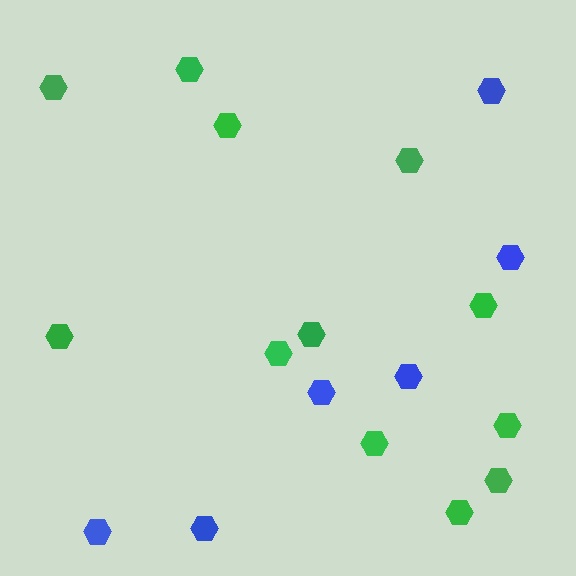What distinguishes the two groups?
There are 2 groups: one group of green hexagons (12) and one group of blue hexagons (6).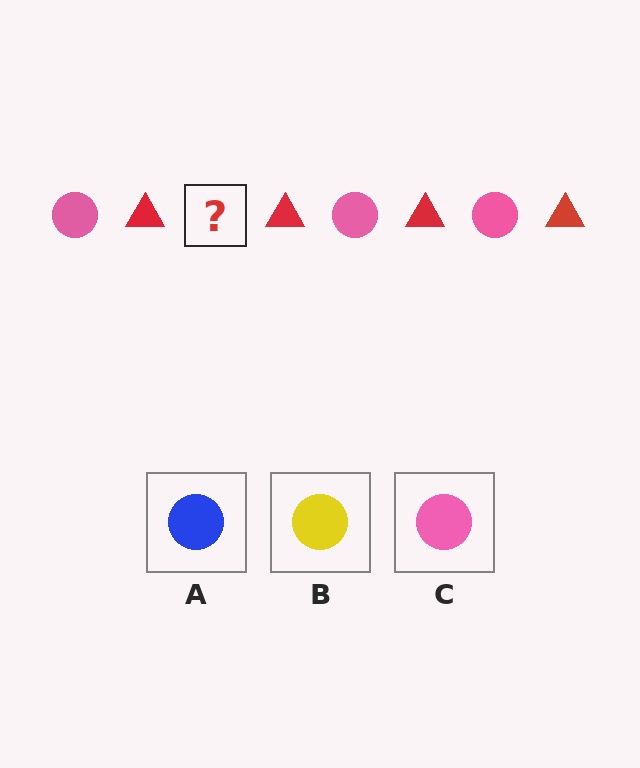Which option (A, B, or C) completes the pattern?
C.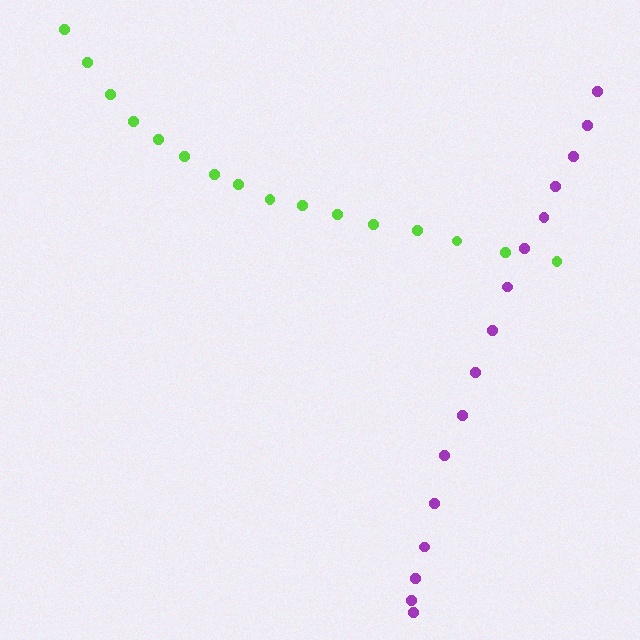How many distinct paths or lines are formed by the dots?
There are 2 distinct paths.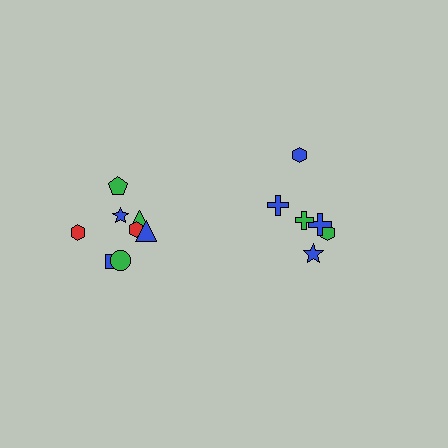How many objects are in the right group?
There are 6 objects.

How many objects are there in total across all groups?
There are 14 objects.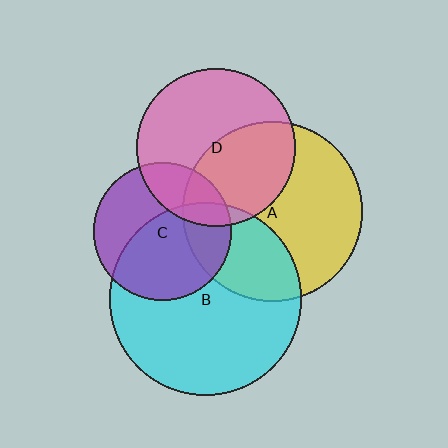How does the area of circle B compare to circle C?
Approximately 2.0 times.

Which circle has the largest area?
Circle B (cyan).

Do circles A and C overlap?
Yes.